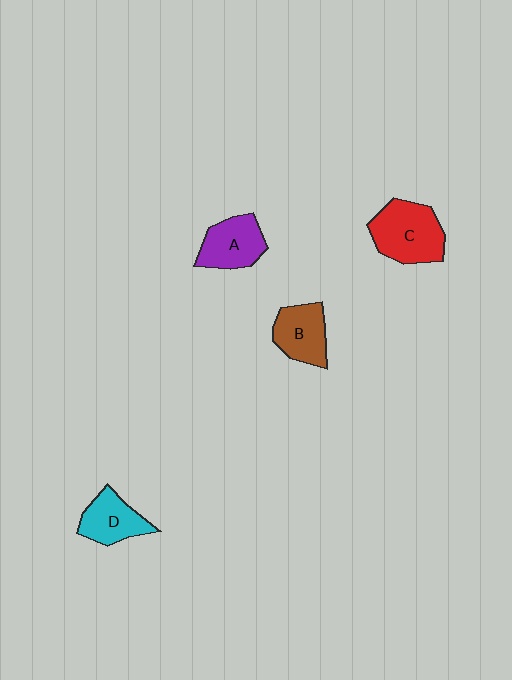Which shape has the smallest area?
Shape D (cyan).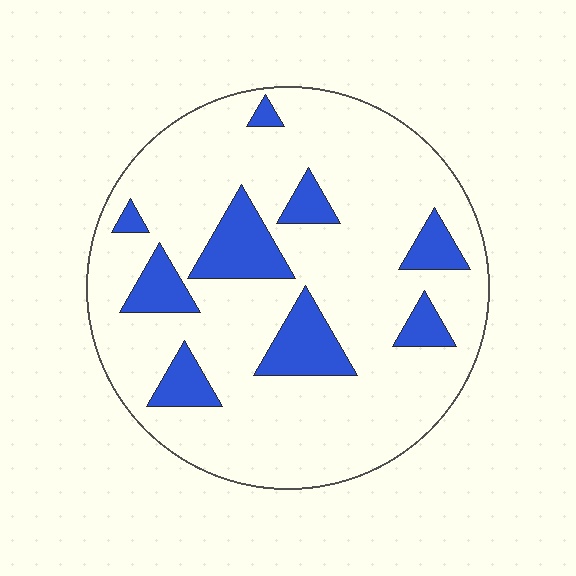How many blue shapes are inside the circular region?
9.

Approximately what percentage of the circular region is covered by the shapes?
Approximately 20%.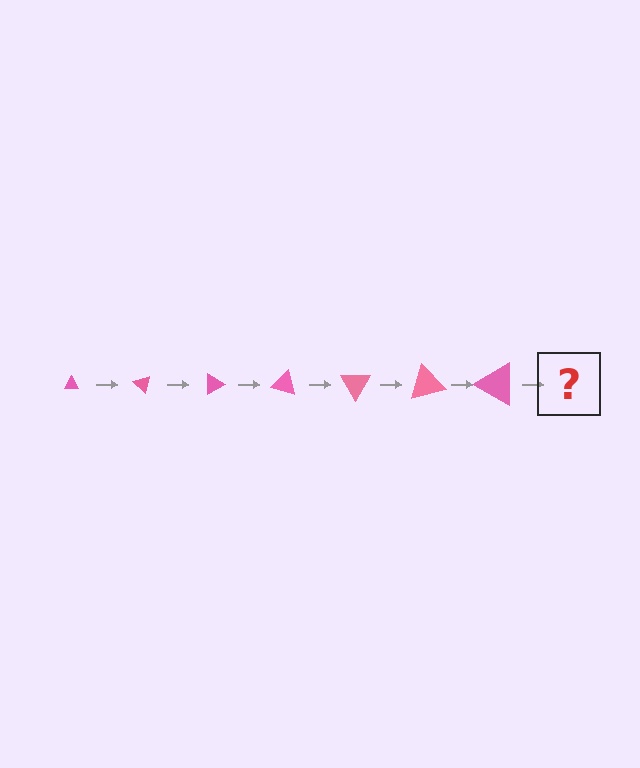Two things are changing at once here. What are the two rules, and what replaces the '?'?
The two rules are that the triangle grows larger each step and it rotates 45 degrees each step. The '?' should be a triangle, larger than the previous one and rotated 315 degrees from the start.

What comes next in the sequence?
The next element should be a triangle, larger than the previous one and rotated 315 degrees from the start.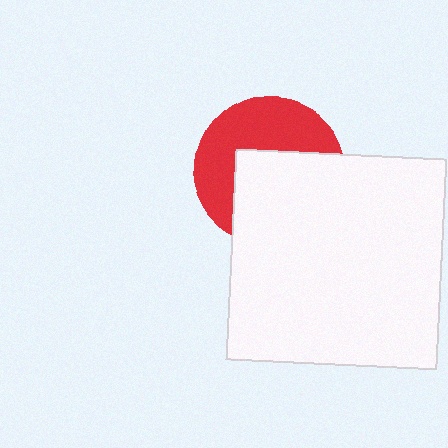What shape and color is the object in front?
The object in front is a white square.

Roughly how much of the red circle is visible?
About half of it is visible (roughly 47%).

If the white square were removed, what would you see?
You would see the complete red circle.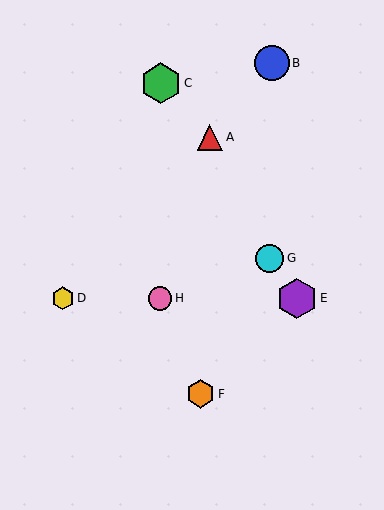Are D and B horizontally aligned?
No, D is at y≈298 and B is at y≈63.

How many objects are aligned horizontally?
3 objects (D, E, H) are aligned horizontally.